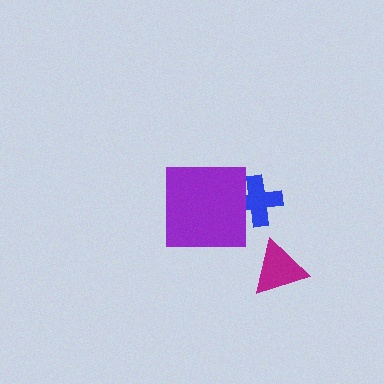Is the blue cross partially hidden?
Yes, it is partially covered by another shape.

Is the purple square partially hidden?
No, no other shape covers it.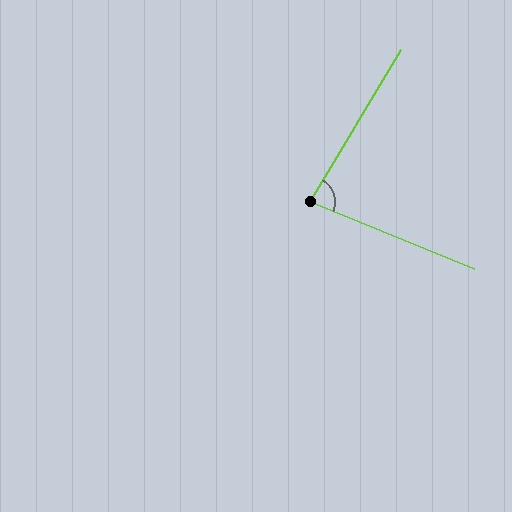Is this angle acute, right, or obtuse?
It is acute.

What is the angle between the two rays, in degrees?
Approximately 81 degrees.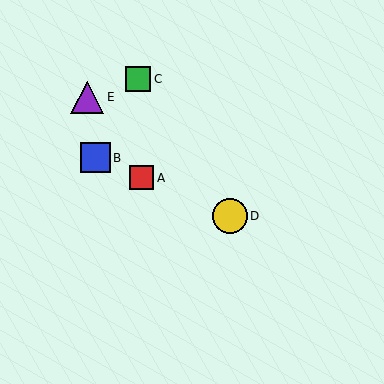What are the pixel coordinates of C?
Object C is at (138, 79).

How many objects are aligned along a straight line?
3 objects (A, B, D) are aligned along a straight line.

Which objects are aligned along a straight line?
Objects A, B, D are aligned along a straight line.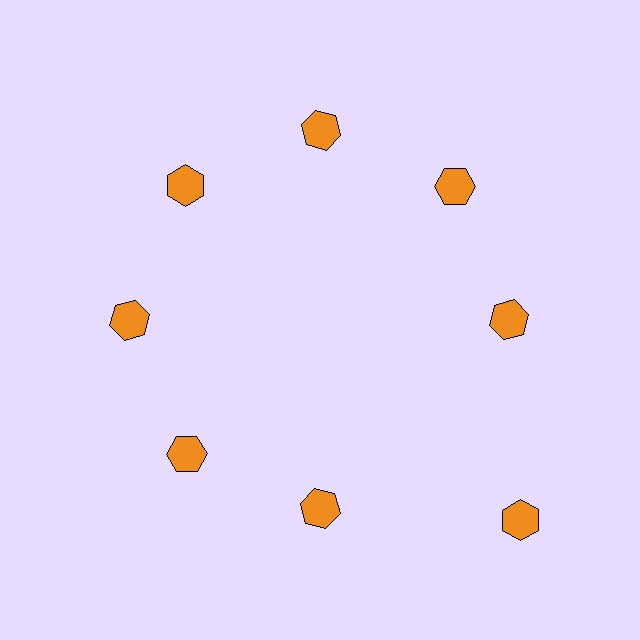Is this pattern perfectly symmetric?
No. The 8 orange hexagons are arranged in a ring, but one element near the 4 o'clock position is pushed outward from the center, breaking the 8-fold rotational symmetry.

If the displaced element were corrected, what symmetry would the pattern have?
It would have 8-fold rotational symmetry — the pattern would map onto itself every 45 degrees.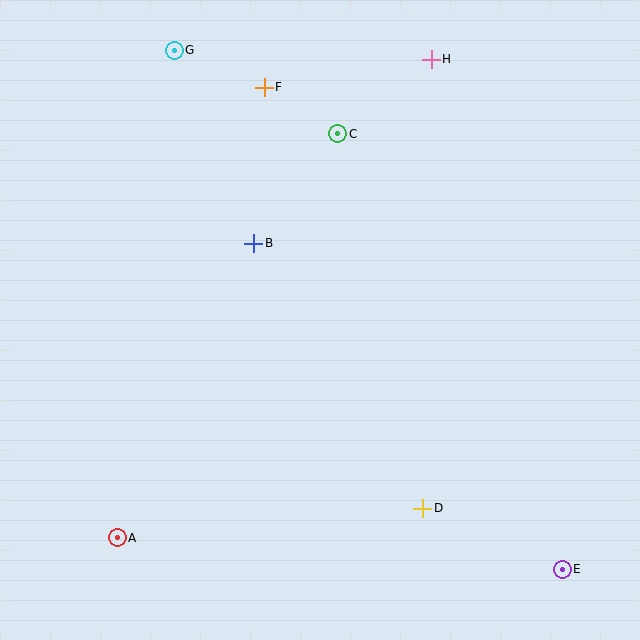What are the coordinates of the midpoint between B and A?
The midpoint between B and A is at (185, 391).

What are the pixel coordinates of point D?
Point D is at (423, 508).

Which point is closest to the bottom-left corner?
Point A is closest to the bottom-left corner.